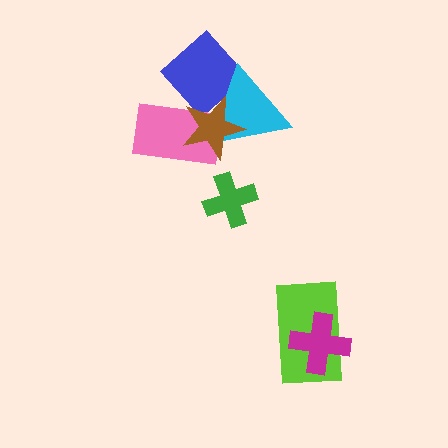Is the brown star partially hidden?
No, no other shape covers it.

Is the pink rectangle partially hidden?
Yes, it is partially covered by another shape.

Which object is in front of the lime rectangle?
The magenta cross is in front of the lime rectangle.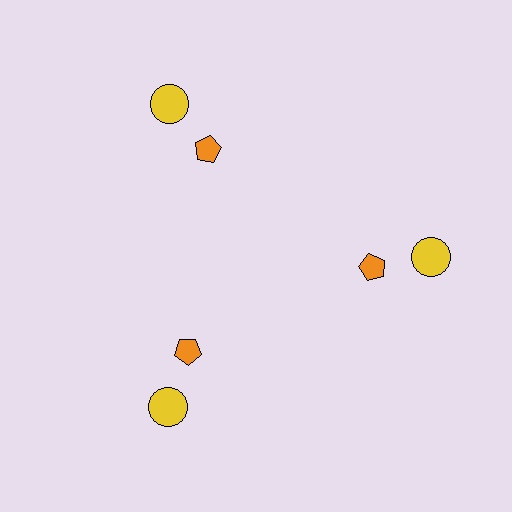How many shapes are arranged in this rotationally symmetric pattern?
There are 6 shapes, arranged in 3 groups of 2.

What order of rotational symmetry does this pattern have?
This pattern has 3-fold rotational symmetry.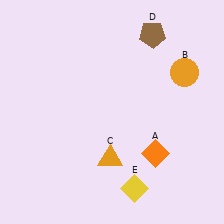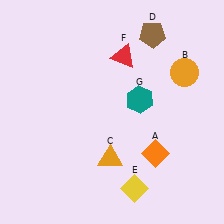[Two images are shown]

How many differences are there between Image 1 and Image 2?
There are 2 differences between the two images.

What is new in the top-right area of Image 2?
A teal hexagon (G) was added in the top-right area of Image 2.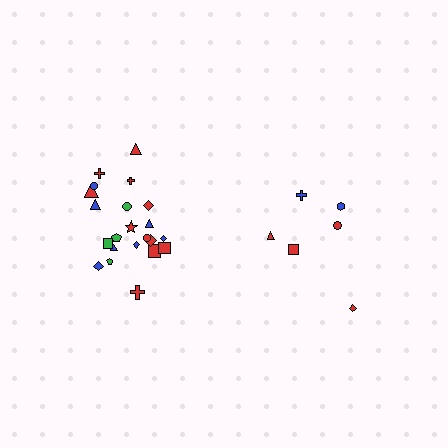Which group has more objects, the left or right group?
The left group.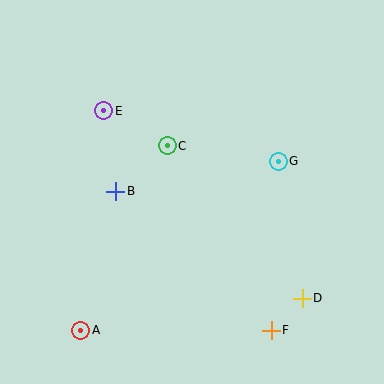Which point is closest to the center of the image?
Point C at (167, 146) is closest to the center.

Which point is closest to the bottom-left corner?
Point A is closest to the bottom-left corner.